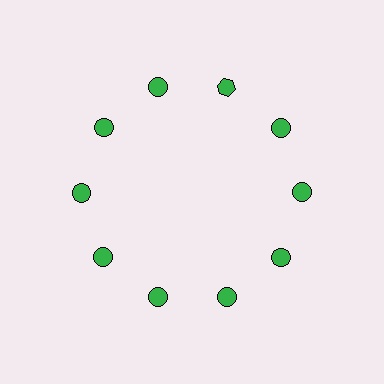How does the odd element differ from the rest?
It has a different shape: hexagon instead of circle.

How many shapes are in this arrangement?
There are 10 shapes arranged in a ring pattern.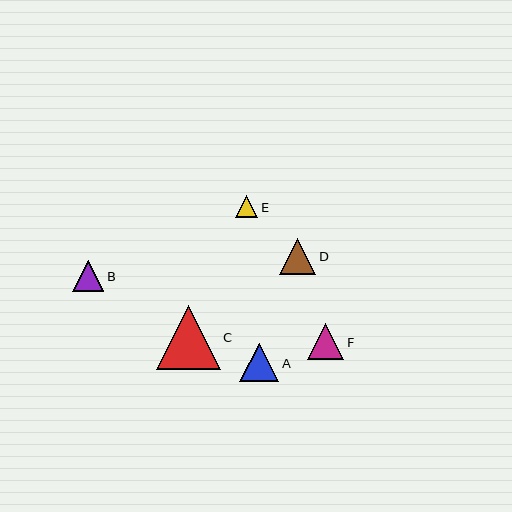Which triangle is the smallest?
Triangle E is the smallest with a size of approximately 22 pixels.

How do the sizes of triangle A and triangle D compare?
Triangle A and triangle D are approximately the same size.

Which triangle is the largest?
Triangle C is the largest with a size of approximately 64 pixels.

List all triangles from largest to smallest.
From largest to smallest: C, A, D, F, B, E.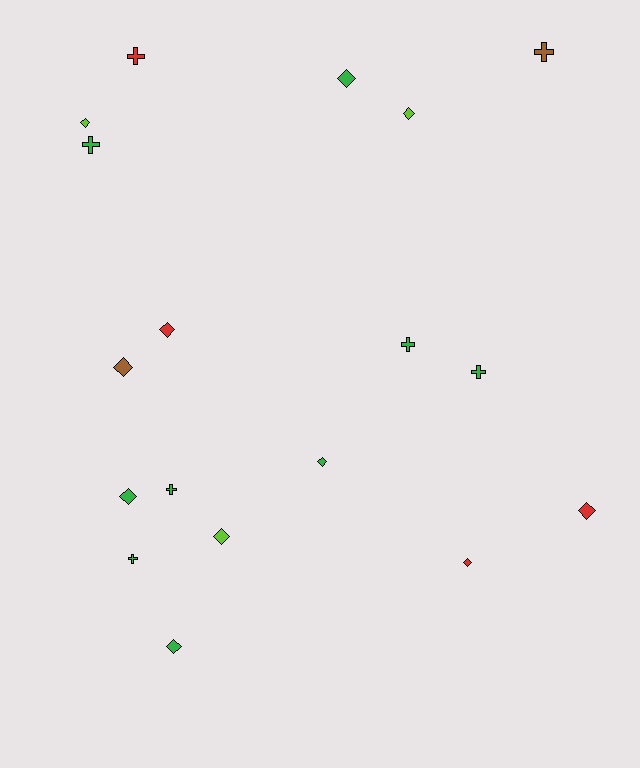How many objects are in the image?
There are 18 objects.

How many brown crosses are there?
There is 1 brown cross.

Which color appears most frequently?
Green, with 9 objects.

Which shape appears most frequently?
Diamond, with 11 objects.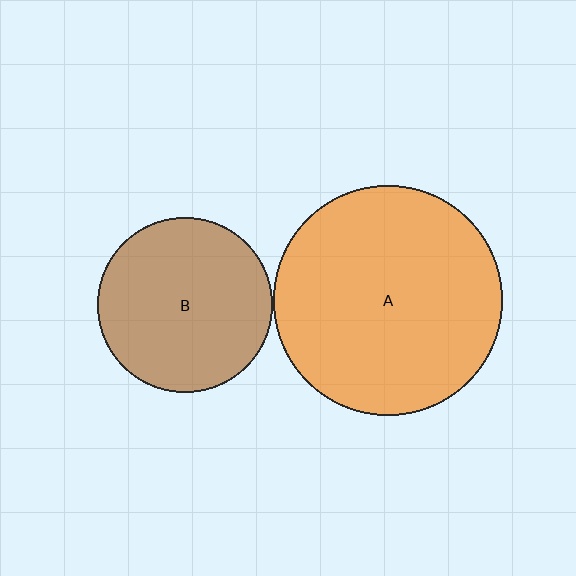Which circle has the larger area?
Circle A (orange).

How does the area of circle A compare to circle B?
Approximately 1.7 times.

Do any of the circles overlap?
No, none of the circles overlap.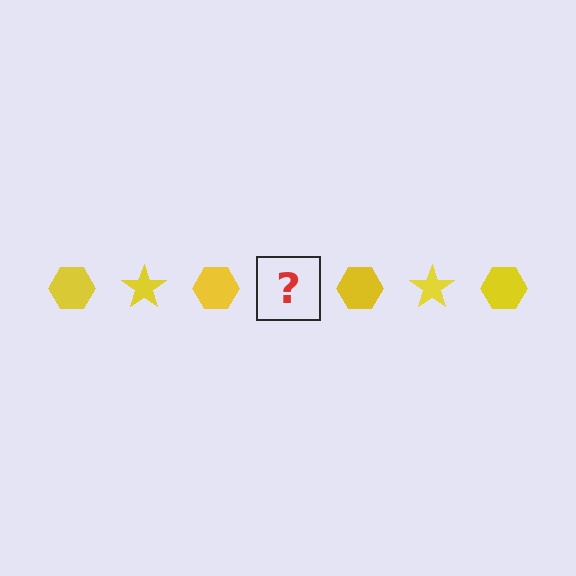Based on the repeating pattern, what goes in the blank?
The blank should be a yellow star.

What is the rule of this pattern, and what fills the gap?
The rule is that the pattern cycles through hexagon, star shapes in yellow. The gap should be filled with a yellow star.